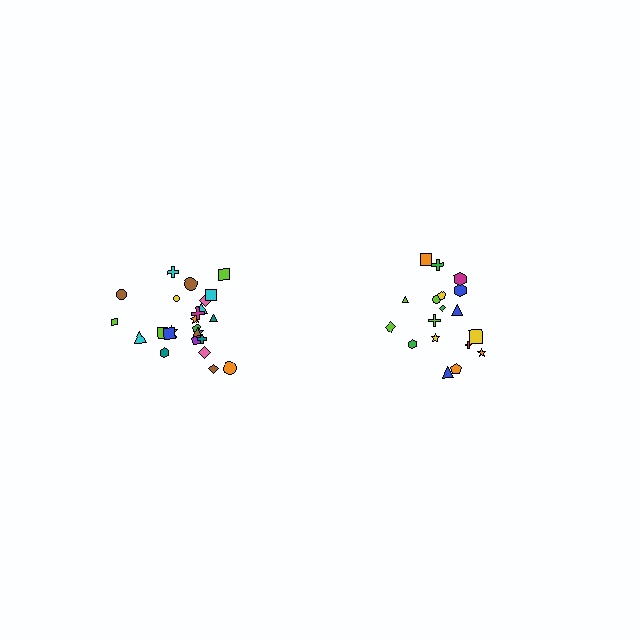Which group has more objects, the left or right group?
The left group.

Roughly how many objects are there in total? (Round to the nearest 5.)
Roughly 45 objects in total.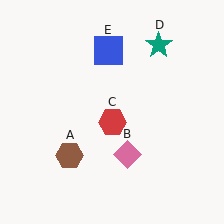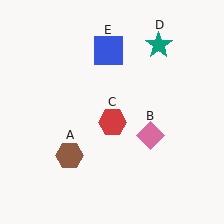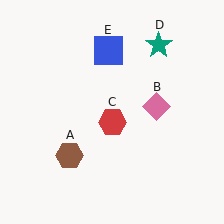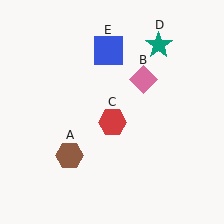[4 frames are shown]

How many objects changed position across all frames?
1 object changed position: pink diamond (object B).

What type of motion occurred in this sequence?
The pink diamond (object B) rotated counterclockwise around the center of the scene.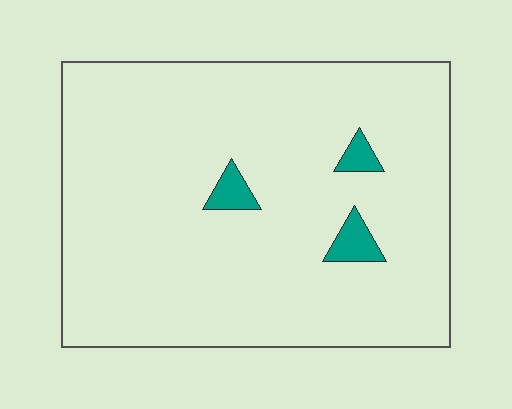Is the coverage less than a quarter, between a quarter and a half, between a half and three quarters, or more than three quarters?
Less than a quarter.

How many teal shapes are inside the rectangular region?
3.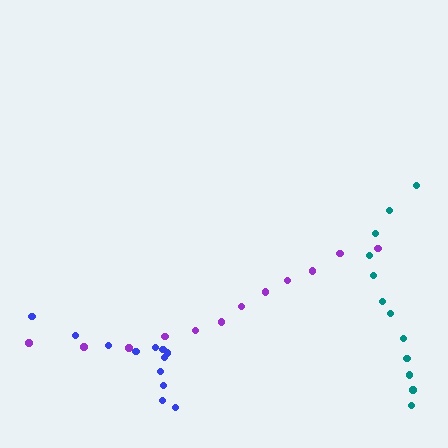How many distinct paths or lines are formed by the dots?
There are 3 distinct paths.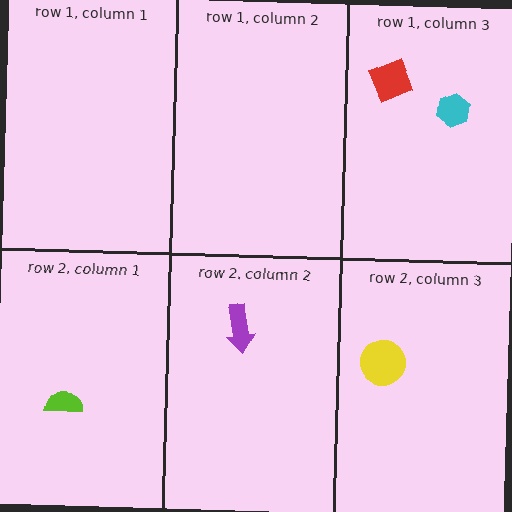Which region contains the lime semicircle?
The row 2, column 1 region.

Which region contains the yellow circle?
The row 2, column 3 region.